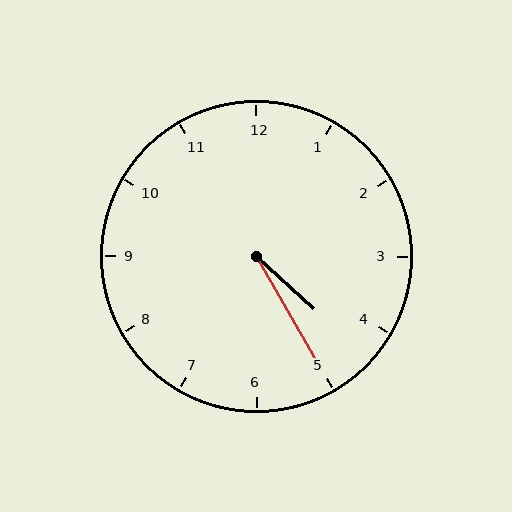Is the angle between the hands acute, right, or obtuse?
It is acute.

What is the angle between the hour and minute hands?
Approximately 18 degrees.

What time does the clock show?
4:25.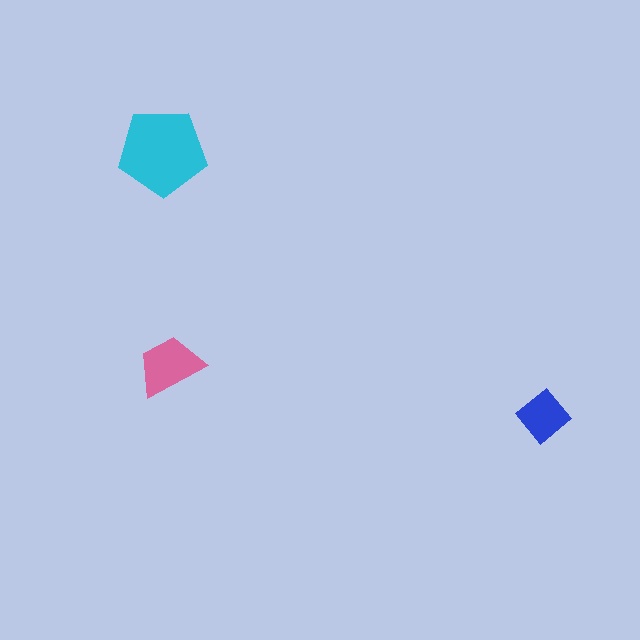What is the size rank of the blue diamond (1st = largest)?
3rd.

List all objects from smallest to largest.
The blue diamond, the pink trapezoid, the cyan pentagon.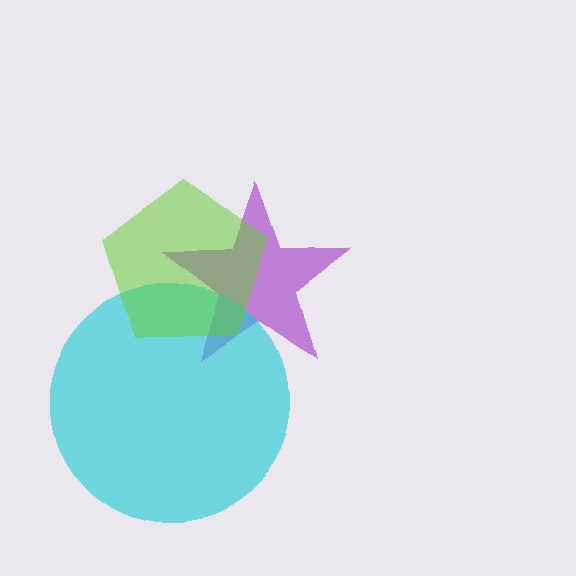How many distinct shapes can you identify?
There are 3 distinct shapes: a purple star, a cyan circle, a lime pentagon.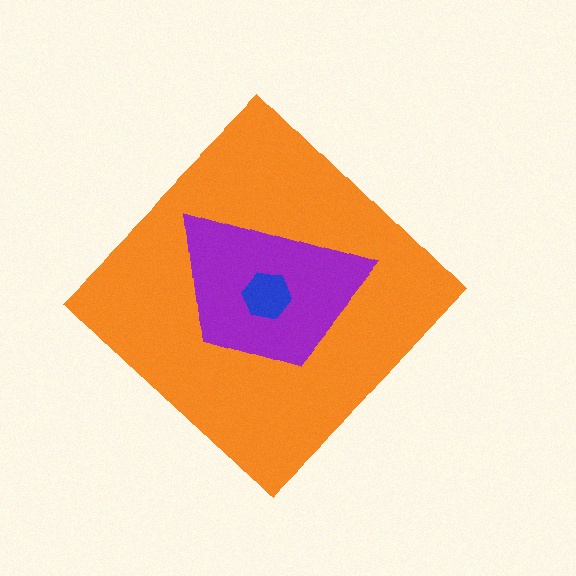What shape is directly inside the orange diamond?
The purple trapezoid.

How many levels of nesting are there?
3.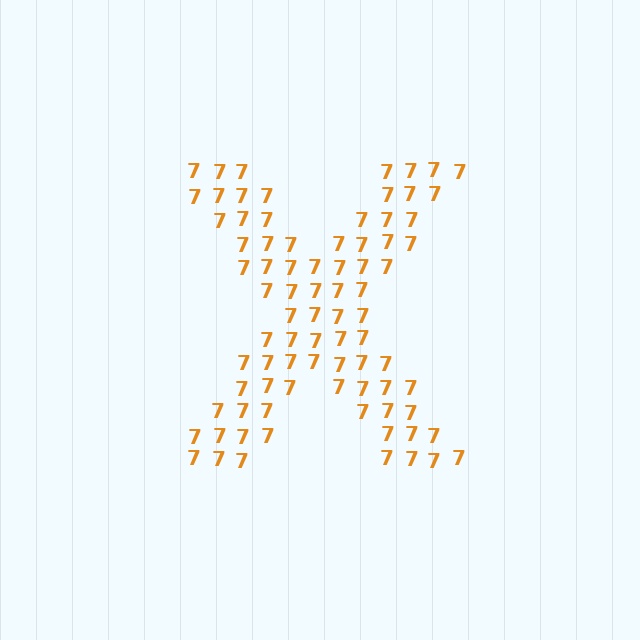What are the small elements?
The small elements are digit 7's.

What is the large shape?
The large shape is the letter X.